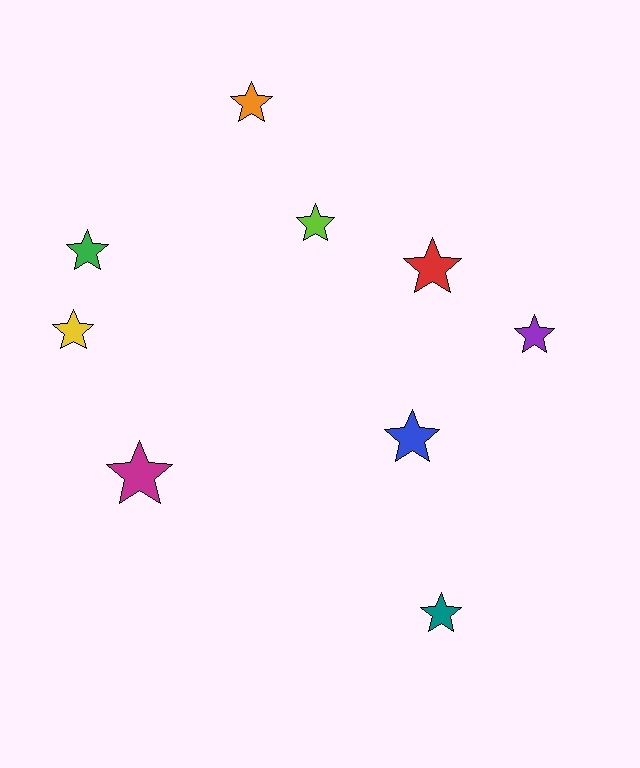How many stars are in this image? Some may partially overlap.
There are 9 stars.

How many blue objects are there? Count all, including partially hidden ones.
There is 1 blue object.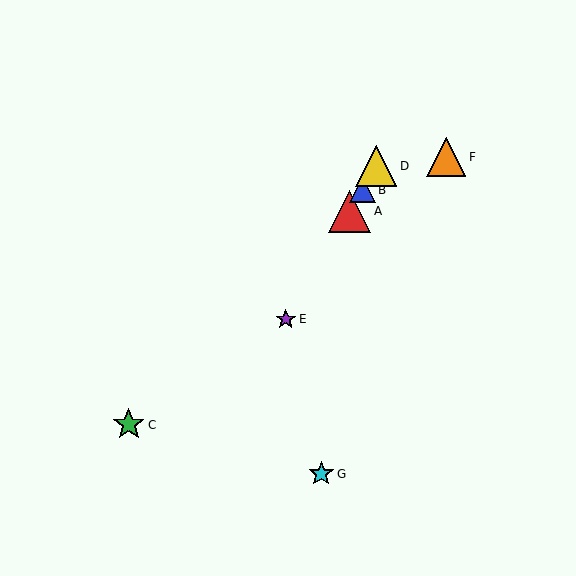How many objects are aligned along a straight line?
4 objects (A, B, D, E) are aligned along a straight line.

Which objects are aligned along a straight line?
Objects A, B, D, E are aligned along a straight line.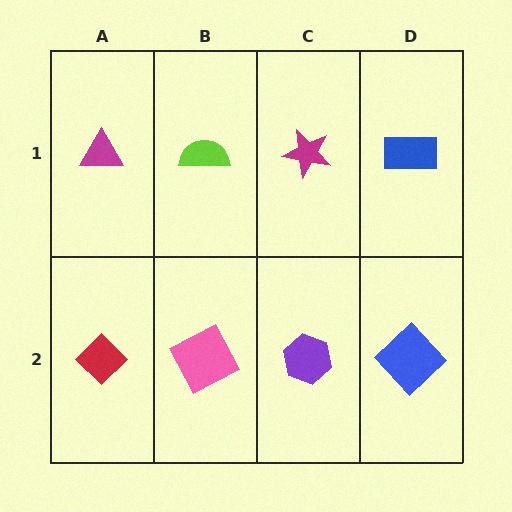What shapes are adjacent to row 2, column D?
A blue rectangle (row 1, column D), a purple hexagon (row 2, column C).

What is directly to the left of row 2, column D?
A purple hexagon.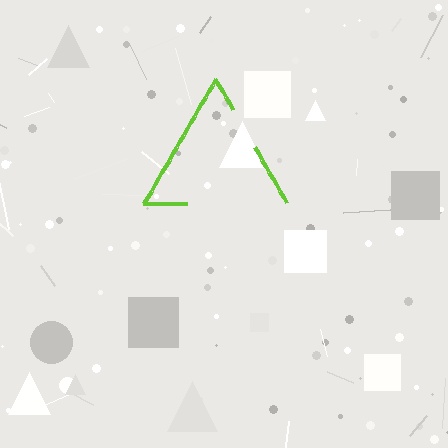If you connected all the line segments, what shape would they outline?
They would outline a triangle.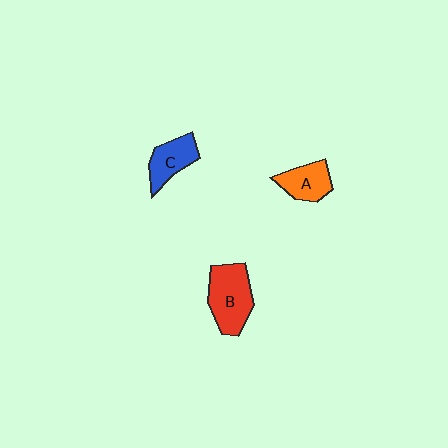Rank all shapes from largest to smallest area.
From largest to smallest: B (red), C (blue), A (orange).